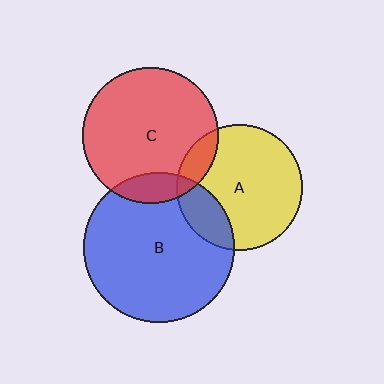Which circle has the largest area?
Circle B (blue).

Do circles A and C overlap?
Yes.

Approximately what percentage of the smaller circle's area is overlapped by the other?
Approximately 10%.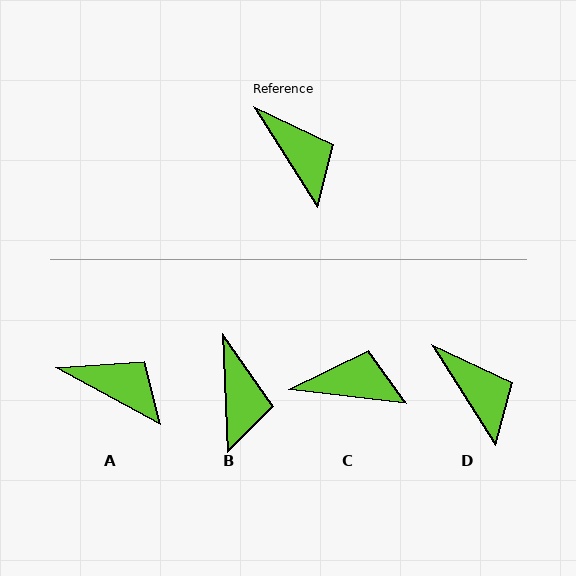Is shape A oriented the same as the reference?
No, it is off by about 29 degrees.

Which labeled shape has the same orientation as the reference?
D.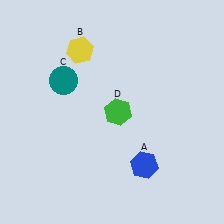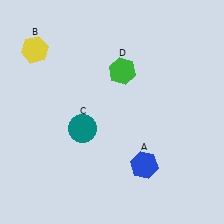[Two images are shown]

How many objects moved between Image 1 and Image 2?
3 objects moved between the two images.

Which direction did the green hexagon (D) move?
The green hexagon (D) moved up.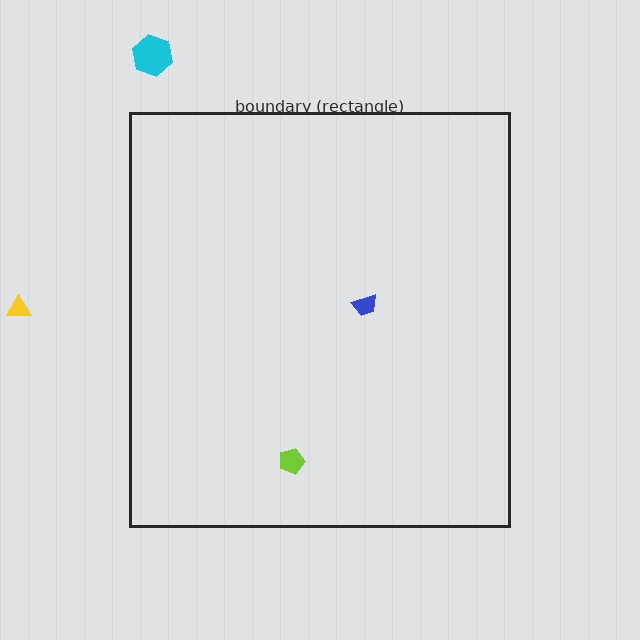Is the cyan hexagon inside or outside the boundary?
Outside.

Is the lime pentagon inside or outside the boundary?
Inside.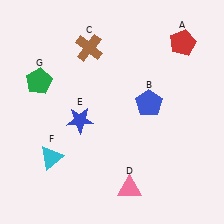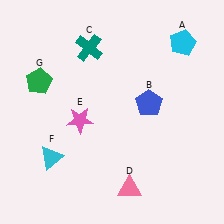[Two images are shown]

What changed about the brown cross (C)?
In Image 1, C is brown. In Image 2, it changed to teal.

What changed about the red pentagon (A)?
In Image 1, A is red. In Image 2, it changed to cyan.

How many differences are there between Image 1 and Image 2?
There are 3 differences between the two images.